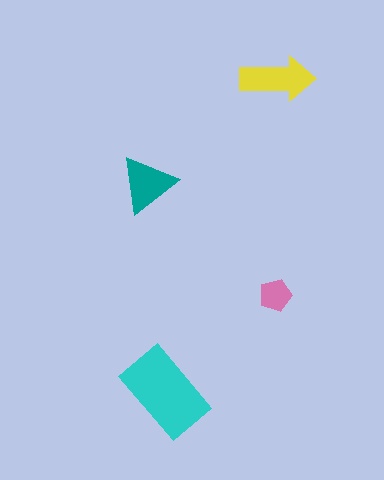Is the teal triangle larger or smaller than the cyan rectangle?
Smaller.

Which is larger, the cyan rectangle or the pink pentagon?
The cyan rectangle.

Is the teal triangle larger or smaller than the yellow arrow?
Smaller.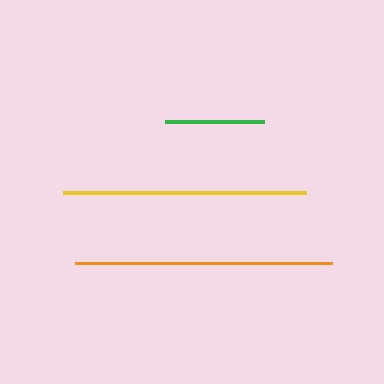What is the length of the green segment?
The green segment is approximately 99 pixels long.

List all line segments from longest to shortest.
From longest to shortest: orange, yellow, green.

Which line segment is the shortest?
The green line is the shortest at approximately 99 pixels.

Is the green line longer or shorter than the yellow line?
The yellow line is longer than the green line.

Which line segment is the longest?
The orange line is the longest at approximately 257 pixels.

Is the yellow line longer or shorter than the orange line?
The orange line is longer than the yellow line.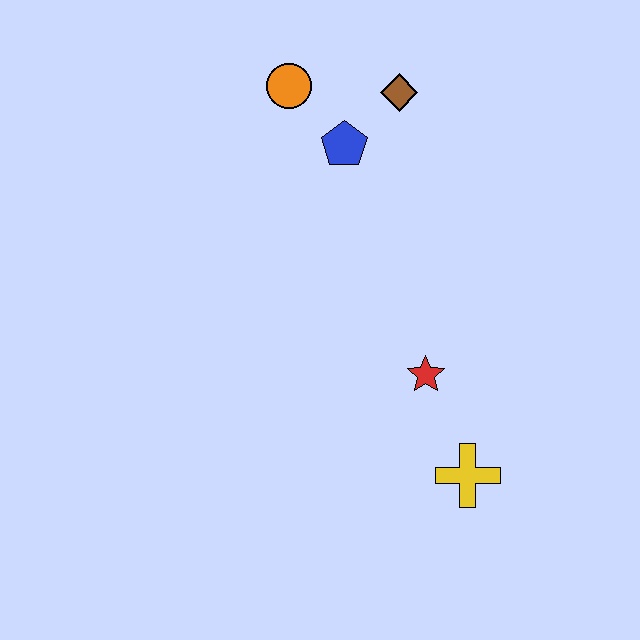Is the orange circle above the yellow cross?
Yes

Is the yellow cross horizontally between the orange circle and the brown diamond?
No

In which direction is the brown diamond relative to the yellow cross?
The brown diamond is above the yellow cross.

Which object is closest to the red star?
The yellow cross is closest to the red star.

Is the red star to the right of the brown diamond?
Yes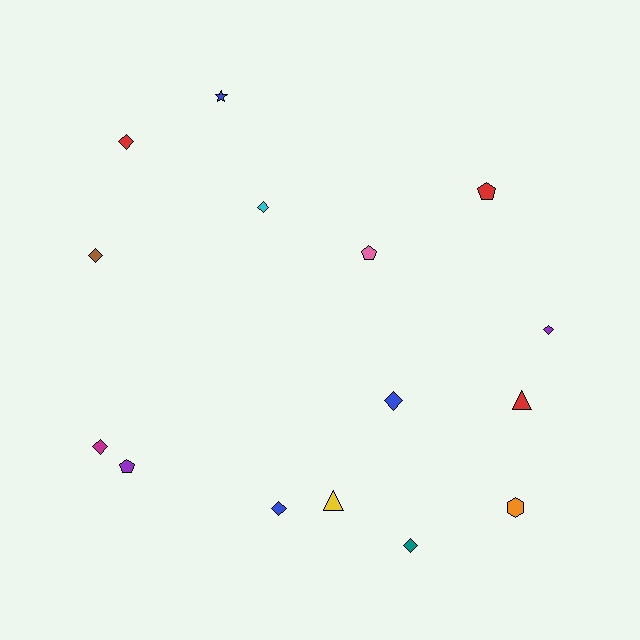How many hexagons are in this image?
There is 1 hexagon.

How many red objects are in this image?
There are 3 red objects.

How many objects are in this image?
There are 15 objects.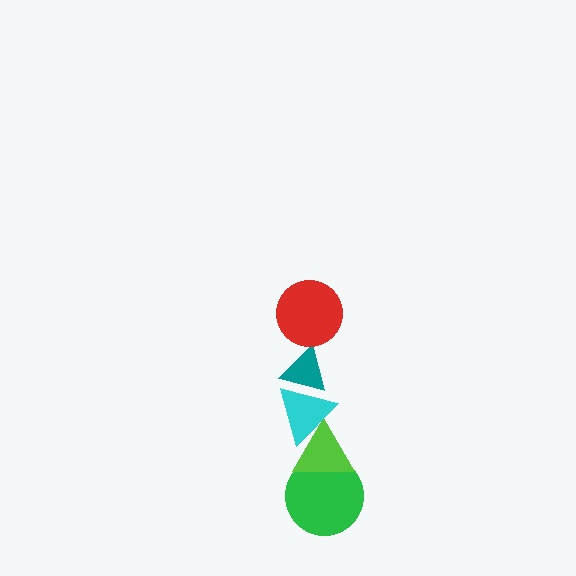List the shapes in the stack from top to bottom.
From top to bottom: the red circle, the teal triangle, the cyan triangle, the lime triangle, the green circle.